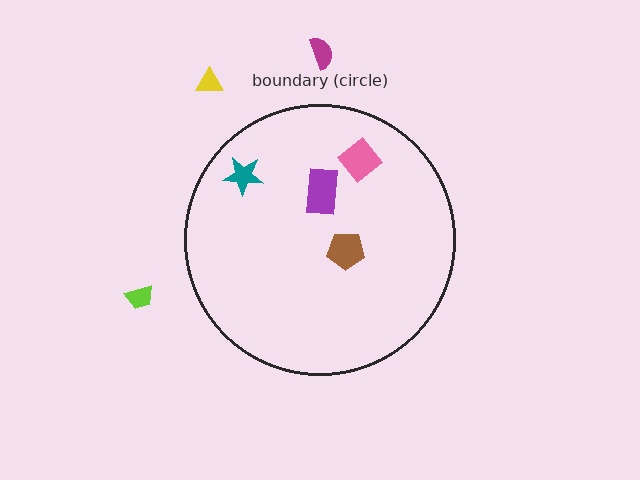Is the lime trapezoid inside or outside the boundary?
Outside.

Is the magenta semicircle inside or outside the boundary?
Outside.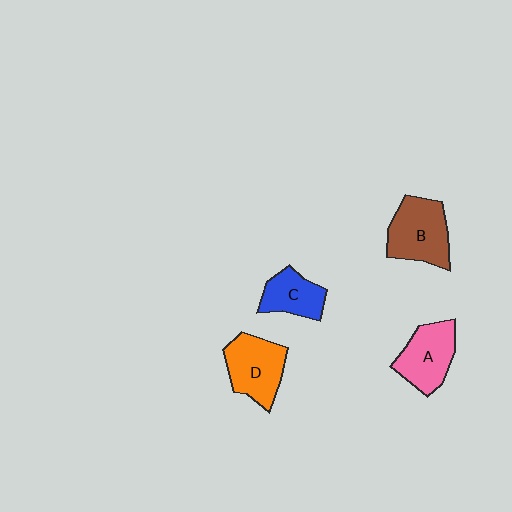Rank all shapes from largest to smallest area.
From largest to smallest: B (brown), D (orange), A (pink), C (blue).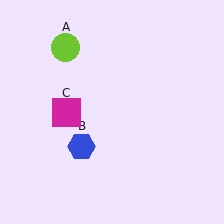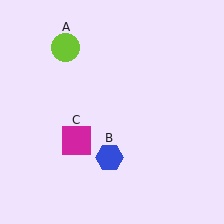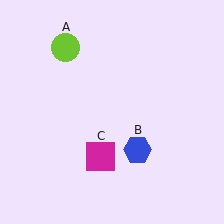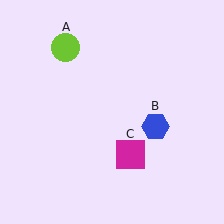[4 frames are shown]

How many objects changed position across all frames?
2 objects changed position: blue hexagon (object B), magenta square (object C).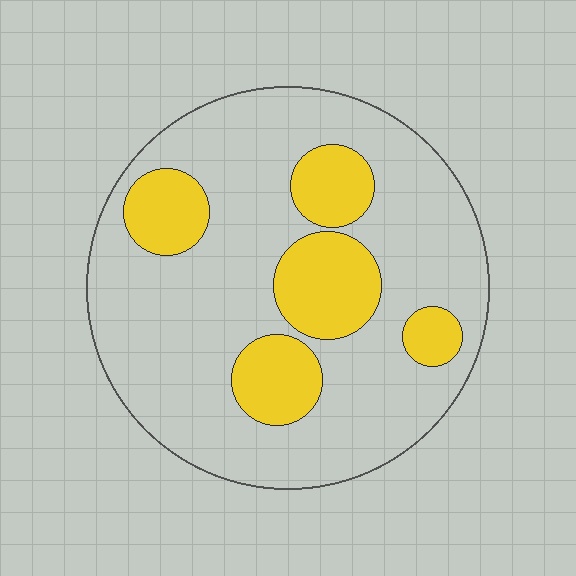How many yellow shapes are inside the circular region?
5.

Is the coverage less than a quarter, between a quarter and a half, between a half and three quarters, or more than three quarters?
Less than a quarter.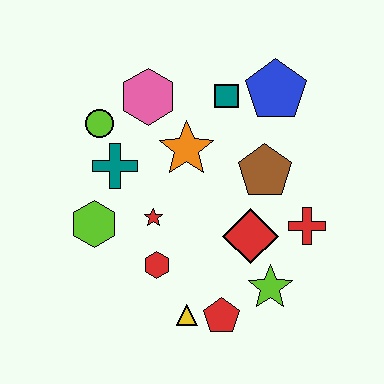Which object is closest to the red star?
The red hexagon is closest to the red star.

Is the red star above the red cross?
Yes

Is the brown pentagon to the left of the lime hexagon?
No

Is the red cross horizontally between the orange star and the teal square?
No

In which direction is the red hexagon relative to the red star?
The red hexagon is below the red star.